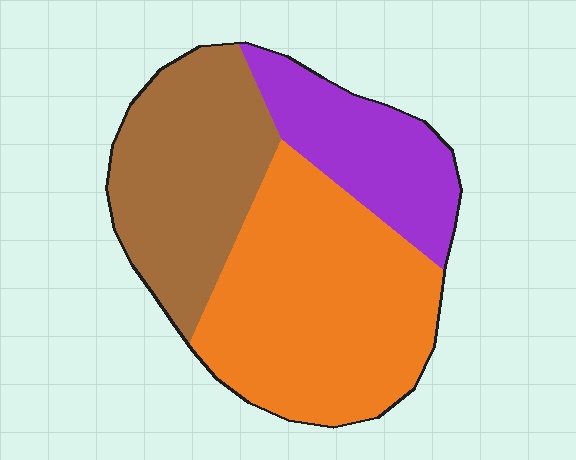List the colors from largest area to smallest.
From largest to smallest: orange, brown, purple.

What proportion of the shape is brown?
Brown covers about 30% of the shape.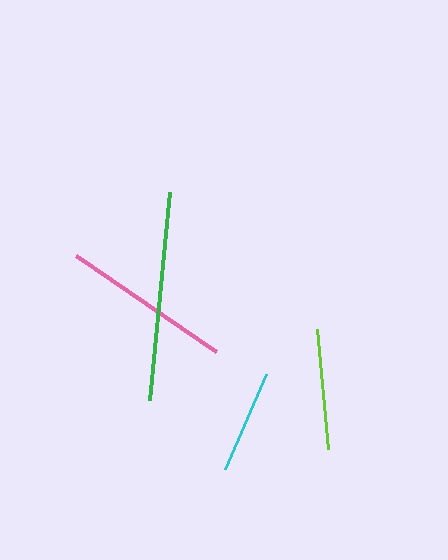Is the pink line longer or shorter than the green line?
The green line is longer than the pink line.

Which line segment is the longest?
The green line is the longest at approximately 209 pixels.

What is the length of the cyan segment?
The cyan segment is approximately 104 pixels long.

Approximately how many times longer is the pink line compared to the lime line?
The pink line is approximately 1.4 times the length of the lime line.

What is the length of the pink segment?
The pink segment is approximately 169 pixels long.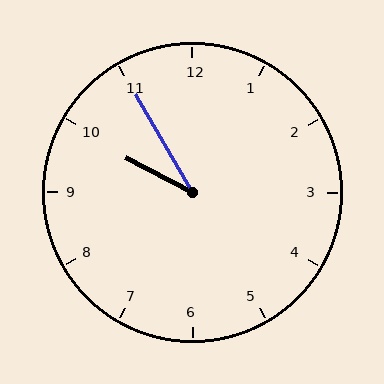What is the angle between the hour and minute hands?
Approximately 32 degrees.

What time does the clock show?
9:55.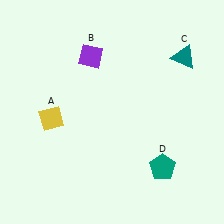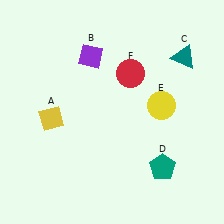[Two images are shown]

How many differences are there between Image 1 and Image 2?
There are 2 differences between the two images.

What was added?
A yellow circle (E), a red circle (F) were added in Image 2.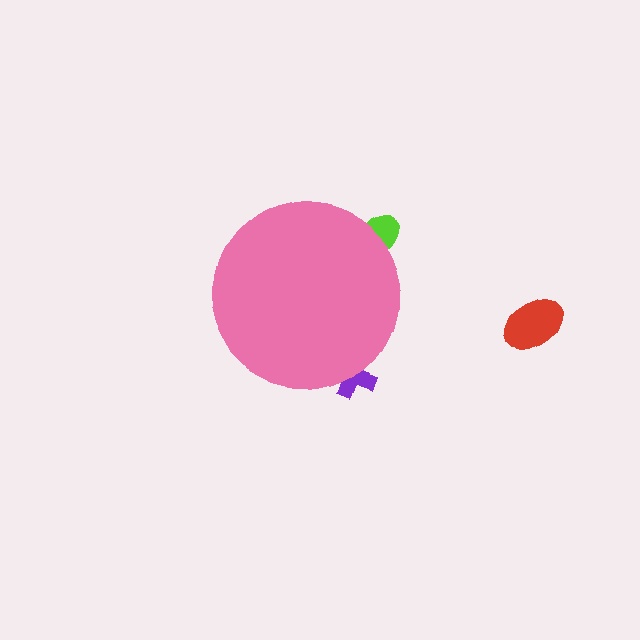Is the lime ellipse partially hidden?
Yes, the lime ellipse is partially hidden behind the pink circle.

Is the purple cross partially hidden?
Yes, the purple cross is partially hidden behind the pink circle.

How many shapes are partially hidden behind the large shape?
2 shapes are partially hidden.